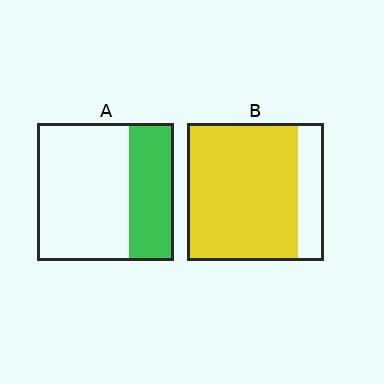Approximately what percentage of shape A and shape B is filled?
A is approximately 35% and B is approximately 80%.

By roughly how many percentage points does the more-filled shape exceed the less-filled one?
By roughly 50 percentage points (B over A).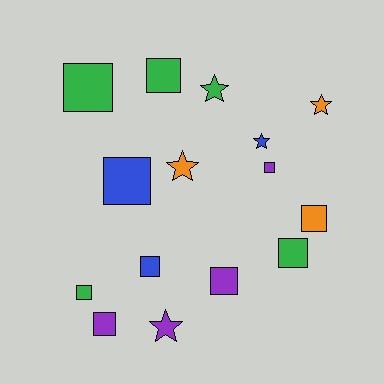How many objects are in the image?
There are 15 objects.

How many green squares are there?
There are 4 green squares.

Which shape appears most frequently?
Square, with 10 objects.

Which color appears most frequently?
Green, with 5 objects.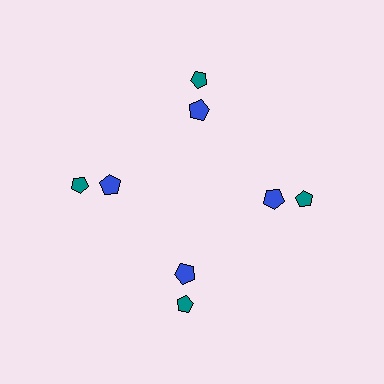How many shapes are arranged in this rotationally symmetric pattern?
There are 8 shapes, arranged in 4 groups of 2.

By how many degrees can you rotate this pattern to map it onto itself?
The pattern maps onto itself every 90 degrees of rotation.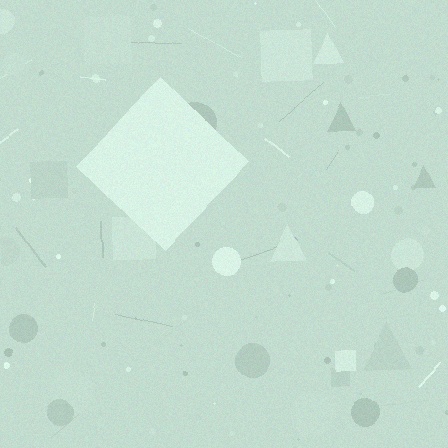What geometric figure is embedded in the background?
A diamond is embedded in the background.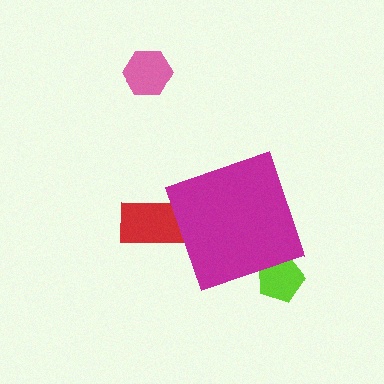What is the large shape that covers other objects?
A magenta diamond.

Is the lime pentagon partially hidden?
Yes, the lime pentagon is partially hidden behind the magenta diamond.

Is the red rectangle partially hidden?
Yes, the red rectangle is partially hidden behind the magenta diamond.